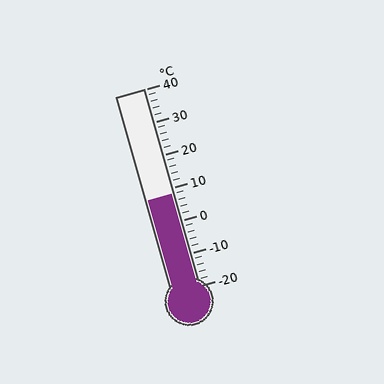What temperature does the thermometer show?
The thermometer shows approximately 8°C.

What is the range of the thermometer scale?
The thermometer scale ranges from -20°C to 40°C.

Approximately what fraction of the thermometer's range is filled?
The thermometer is filled to approximately 45% of its range.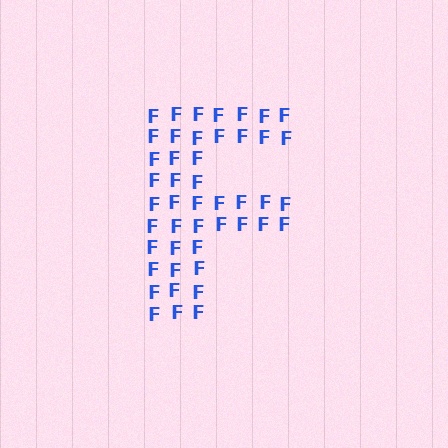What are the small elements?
The small elements are letter F's.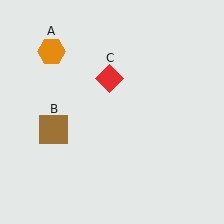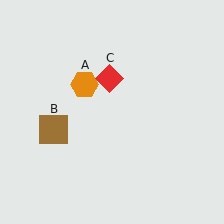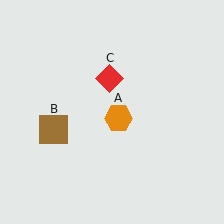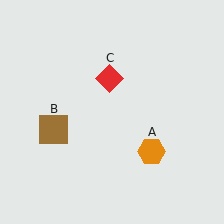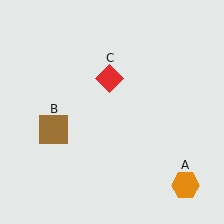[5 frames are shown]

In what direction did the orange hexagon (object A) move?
The orange hexagon (object A) moved down and to the right.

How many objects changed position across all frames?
1 object changed position: orange hexagon (object A).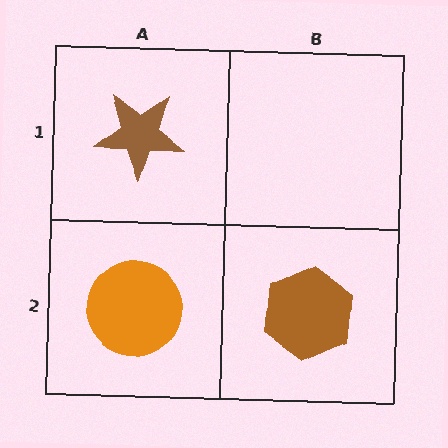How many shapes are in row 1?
1 shape.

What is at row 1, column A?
A brown star.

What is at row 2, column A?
An orange circle.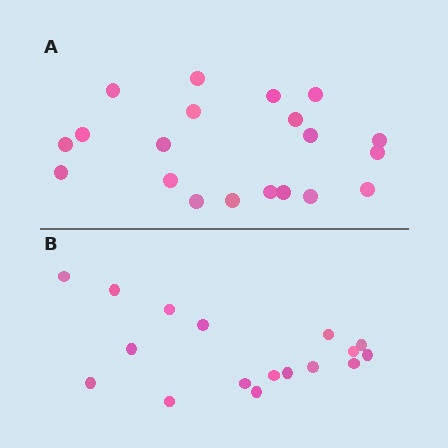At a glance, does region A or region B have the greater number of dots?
Region A (the top region) has more dots.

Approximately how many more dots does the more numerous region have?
Region A has just a few more — roughly 2 or 3 more dots than region B.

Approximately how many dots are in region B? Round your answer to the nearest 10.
About 20 dots. (The exact count is 17, which rounds to 20.)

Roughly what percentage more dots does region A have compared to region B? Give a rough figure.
About 20% more.